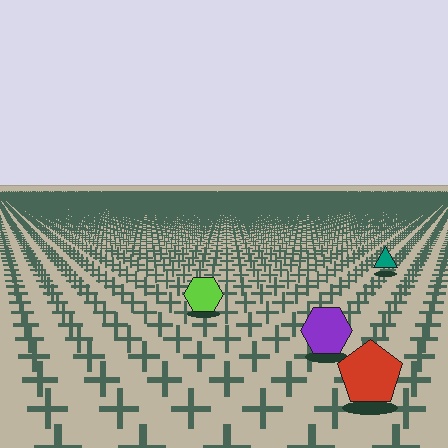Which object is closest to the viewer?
The red pentagon is closest. The texture marks near it are larger and more spread out.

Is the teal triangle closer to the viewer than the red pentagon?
No. The red pentagon is closer — you can tell from the texture gradient: the ground texture is coarser near it.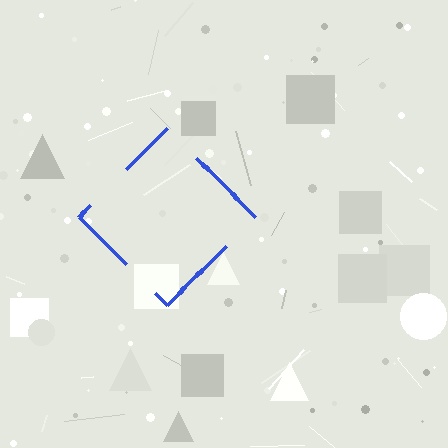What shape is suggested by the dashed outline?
The dashed outline suggests a diamond.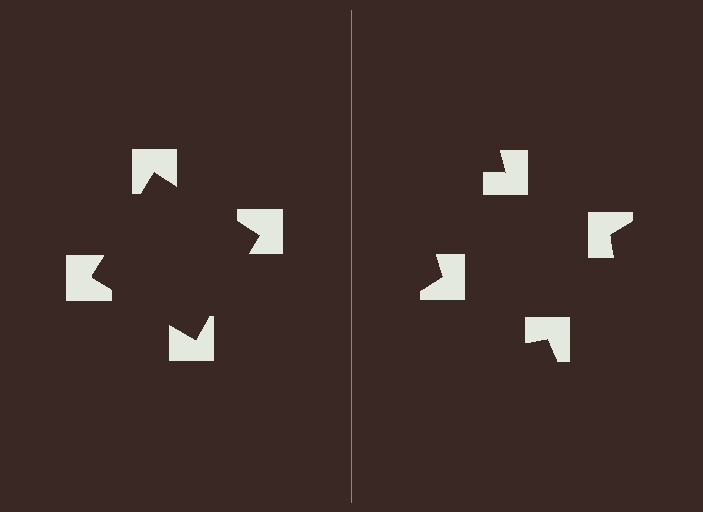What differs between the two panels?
The notched squares are positioned identically on both sides; only the wedge orientations differ. On the left they align to a square; on the right they are misaligned.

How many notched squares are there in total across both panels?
8 — 4 on each side.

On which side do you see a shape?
An illusory square appears on the left side. On the right side the wedge cuts are rotated, so no coherent shape forms.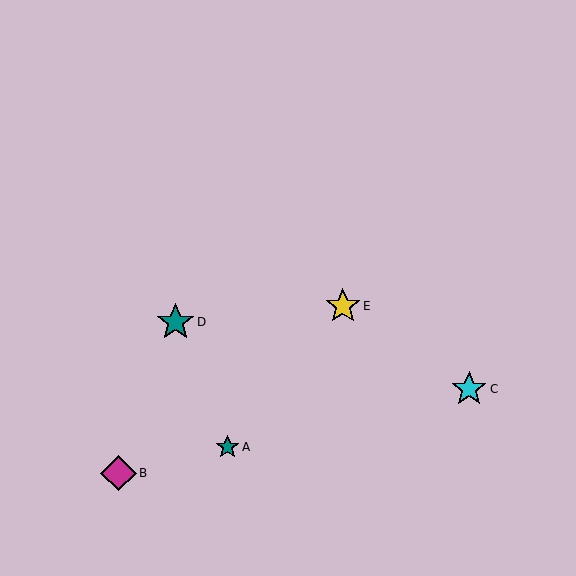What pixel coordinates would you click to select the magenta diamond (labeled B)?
Click at (118, 473) to select the magenta diamond B.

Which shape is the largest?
The teal star (labeled D) is the largest.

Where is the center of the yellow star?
The center of the yellow star is at (343, 306).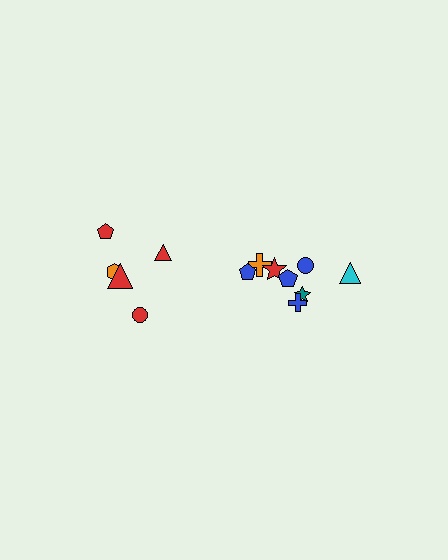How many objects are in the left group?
There are 5 objects.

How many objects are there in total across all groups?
There are 13 objects.